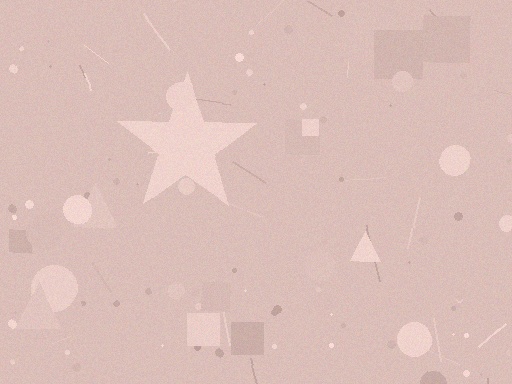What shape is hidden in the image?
A star is hidden in the image.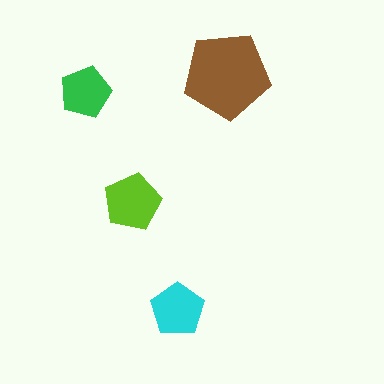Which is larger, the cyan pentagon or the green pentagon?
The cyan one.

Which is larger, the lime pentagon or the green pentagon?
The lime one.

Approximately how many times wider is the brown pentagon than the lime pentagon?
About 1.5 times wider.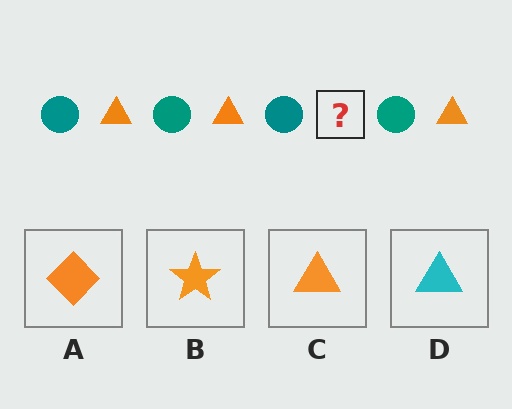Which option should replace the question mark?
Option C.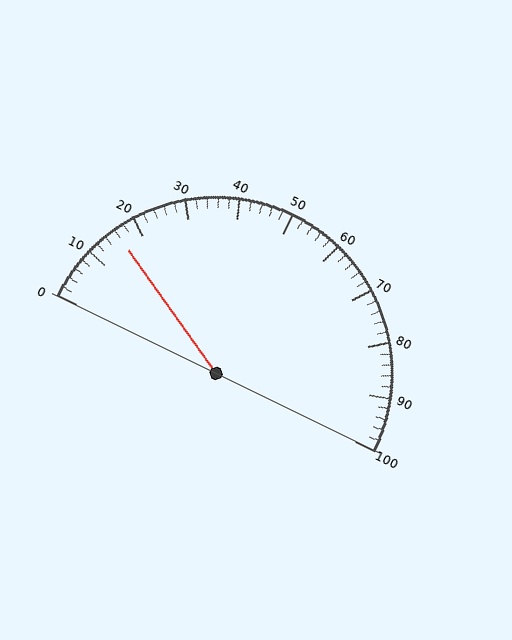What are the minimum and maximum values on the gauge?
The gauge ranges from 0 to 100.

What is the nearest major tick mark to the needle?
The nearest major tick mark is 20.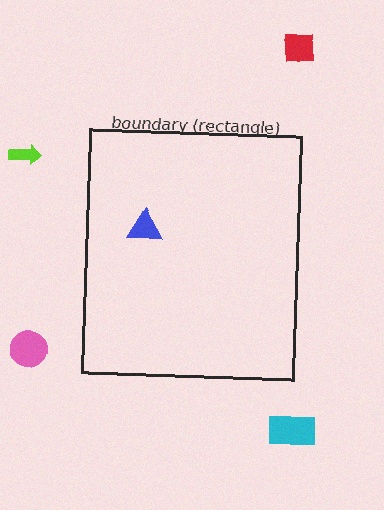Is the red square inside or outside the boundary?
Outside.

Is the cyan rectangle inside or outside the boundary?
Outside.